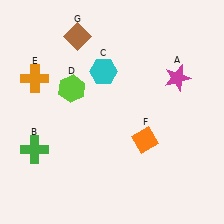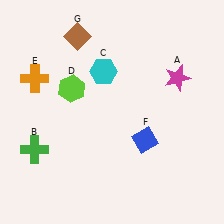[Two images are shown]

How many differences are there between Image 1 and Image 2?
There is 1 difference between the two images.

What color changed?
The diamond (F) changed from orange in Image 1 to blue in Image 2.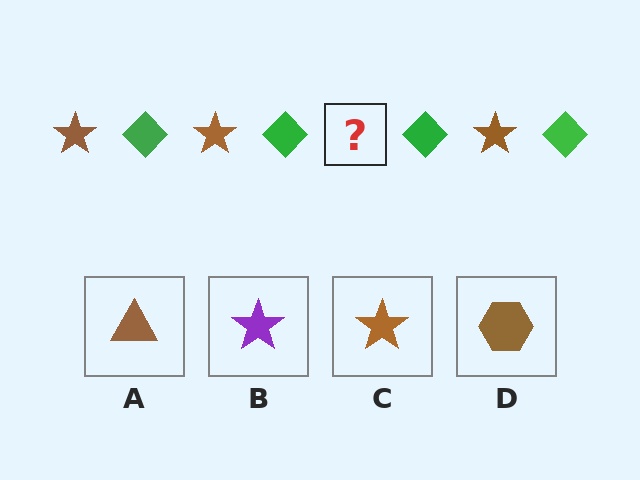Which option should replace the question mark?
Option C.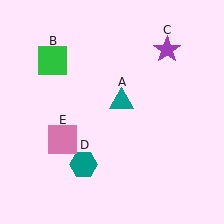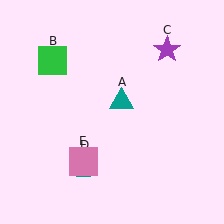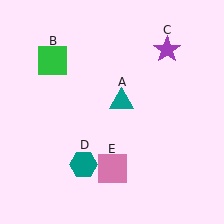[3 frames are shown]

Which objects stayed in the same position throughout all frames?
Teal triangle (object A) and green square (object B) and purple star (object C) and teal hexagon (object D) remained stationary.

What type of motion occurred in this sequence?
The pink square (object E) rotated counterclockwise around the center of the scene.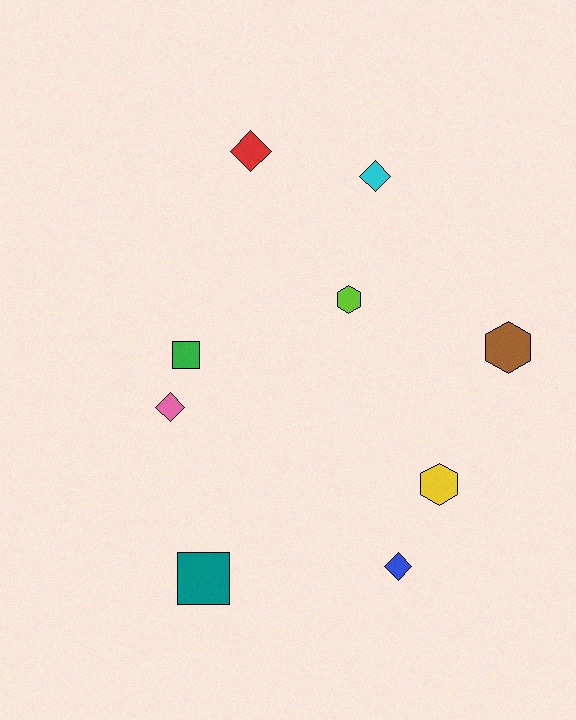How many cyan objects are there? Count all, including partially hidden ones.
There is 1 cyan object.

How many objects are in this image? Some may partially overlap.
There are 9 objects.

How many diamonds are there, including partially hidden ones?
There are 4 diamonds.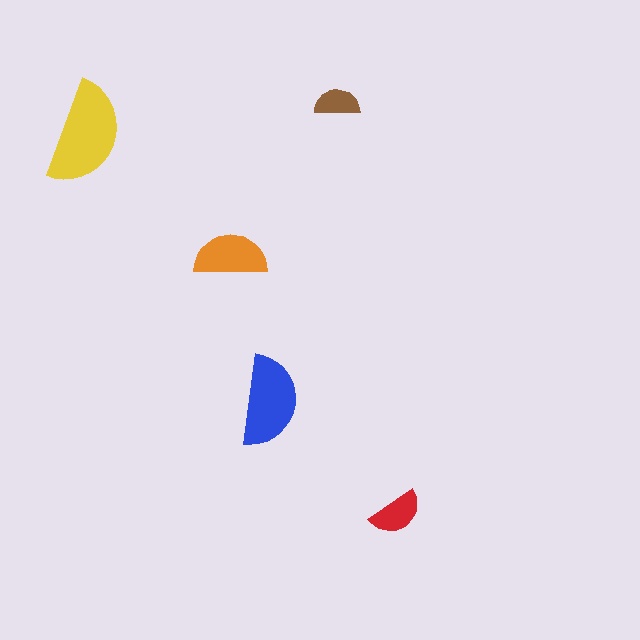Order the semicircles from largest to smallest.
the yellow one, the blue one, the orange one, the red one, the brown one.